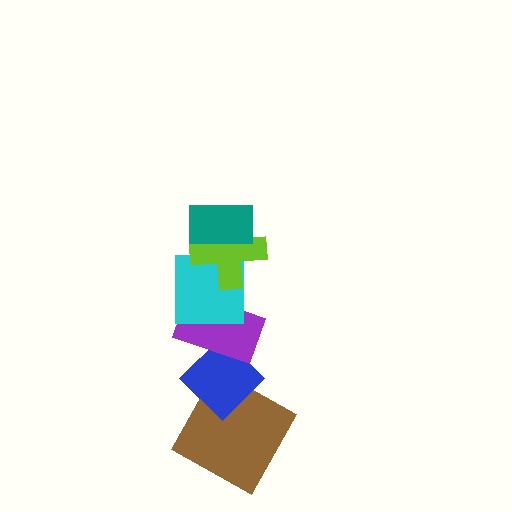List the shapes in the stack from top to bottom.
From top to bottom: the teal rectangle, the lime cross, the cyan square, the purple rectangle, the blue diamond, the brown square.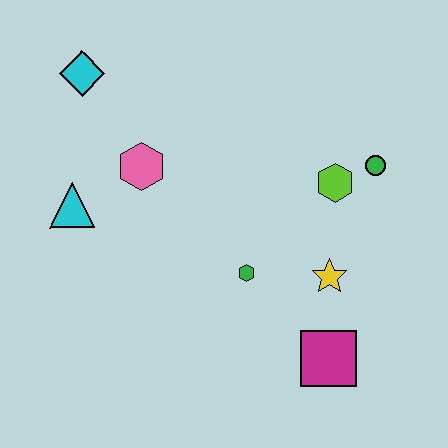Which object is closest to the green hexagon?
The yellow star is closest to the green hexagon.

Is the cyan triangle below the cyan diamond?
Yes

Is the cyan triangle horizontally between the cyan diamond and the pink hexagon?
No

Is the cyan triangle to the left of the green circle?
Yes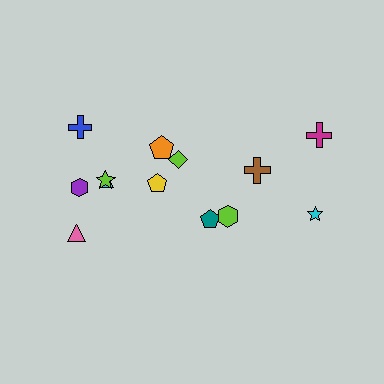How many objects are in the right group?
There are 5 objects.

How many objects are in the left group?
There are 8 objects.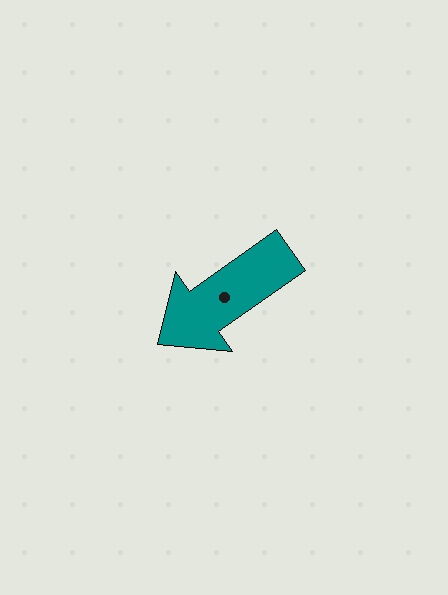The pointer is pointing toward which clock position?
Roughly 8 o'clock.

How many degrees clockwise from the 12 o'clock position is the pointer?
Approximately 235 degrees.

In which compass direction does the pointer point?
Southwest.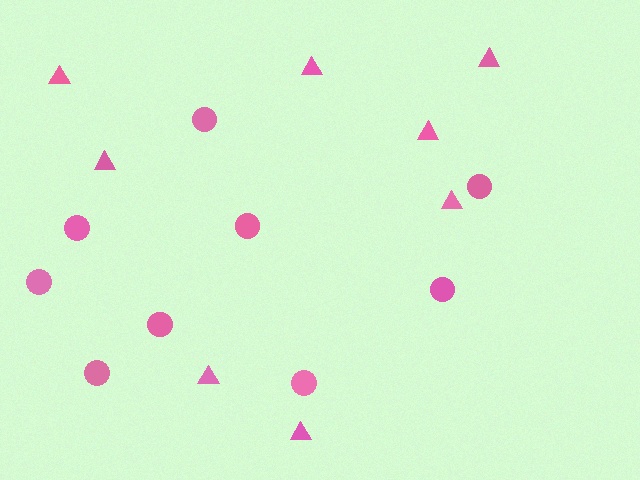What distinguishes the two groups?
There are 2 groups: one group of circles (9) and one group of triangles (8).